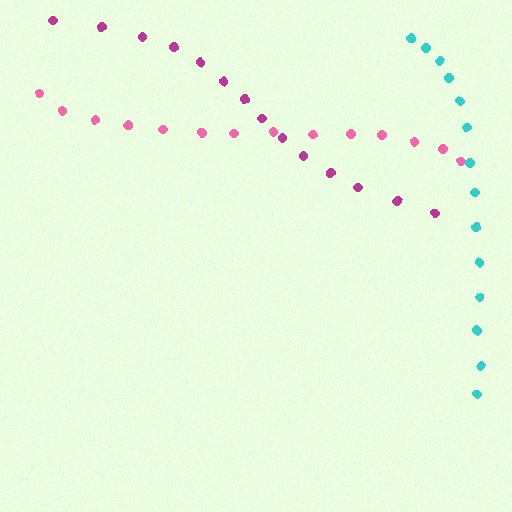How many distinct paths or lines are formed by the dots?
There are 3 distinct paths.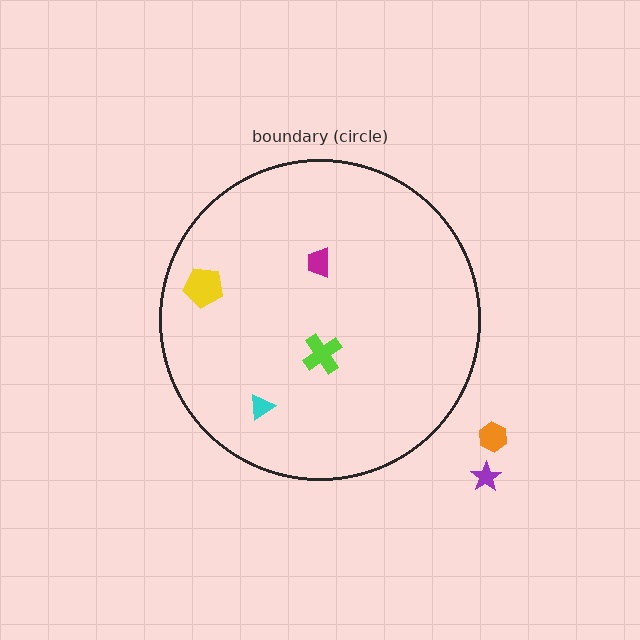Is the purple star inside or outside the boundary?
Outside.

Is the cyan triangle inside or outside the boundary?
Inside.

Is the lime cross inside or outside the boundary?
Inside.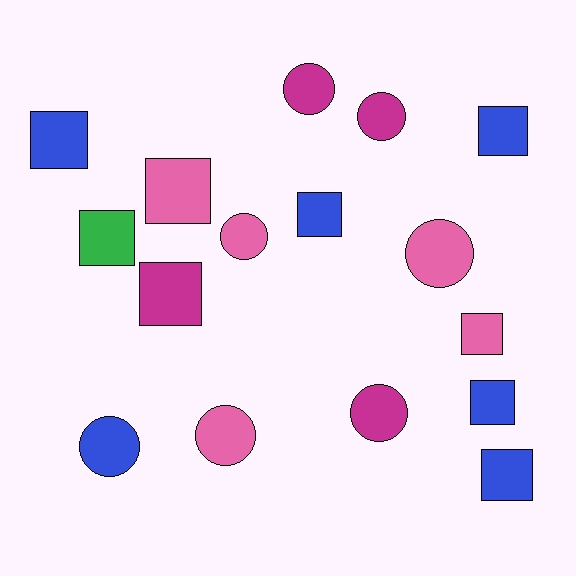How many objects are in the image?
There are 16 objects.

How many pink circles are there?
There are 3 pink circles.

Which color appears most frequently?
Blue, with 6 objects.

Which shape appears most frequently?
Square, with 9 objects.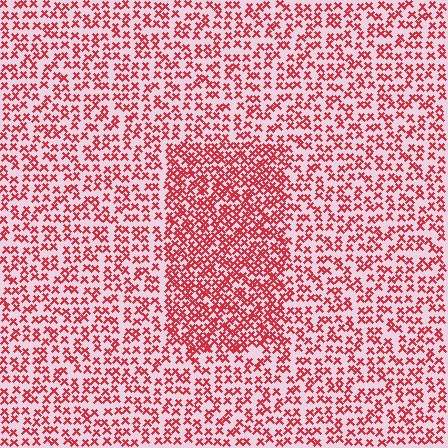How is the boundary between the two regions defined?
The boundary is defined by a change in element density (approximately 1.8x ratio). All elements are the same color, size, and shape.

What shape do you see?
I see a rectangle.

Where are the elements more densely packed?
The elements are more densely packed inside the rectangle boundary.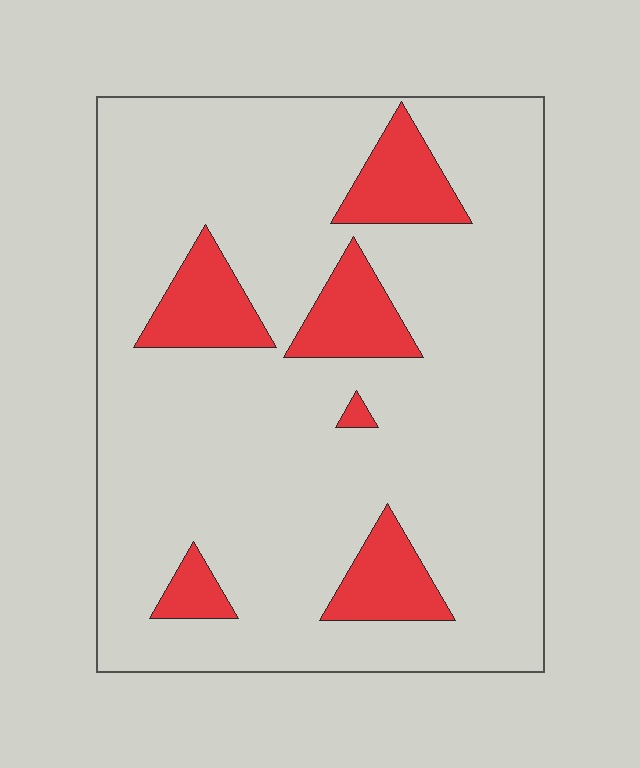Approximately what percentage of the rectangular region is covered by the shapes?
Approximately 15%.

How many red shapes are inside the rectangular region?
6.